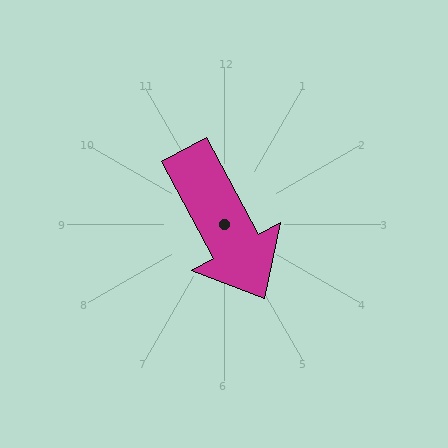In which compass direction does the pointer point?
Southeast.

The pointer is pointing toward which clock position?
Roughly 5 o'clock.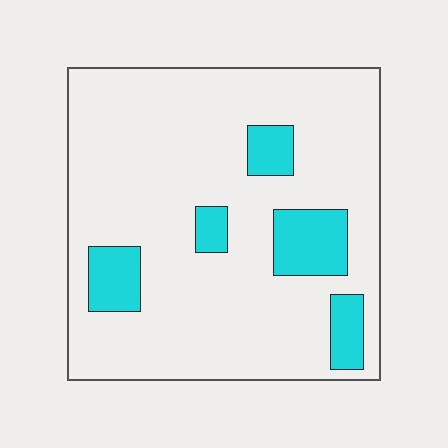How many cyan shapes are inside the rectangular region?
5.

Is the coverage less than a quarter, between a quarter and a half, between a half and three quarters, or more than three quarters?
Less than a quarter.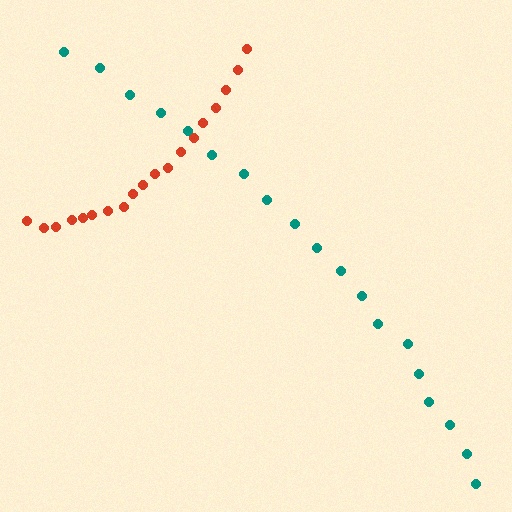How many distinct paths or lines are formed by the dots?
There are 2 distinct paths.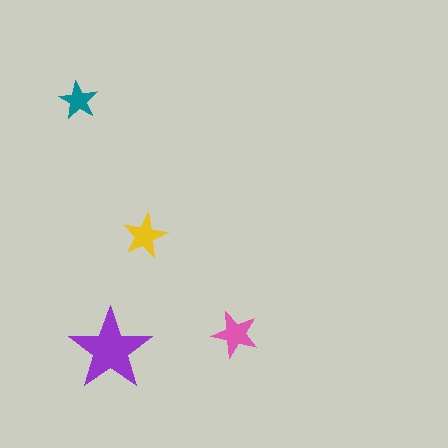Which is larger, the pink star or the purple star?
The purple one.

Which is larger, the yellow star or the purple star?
The purple one.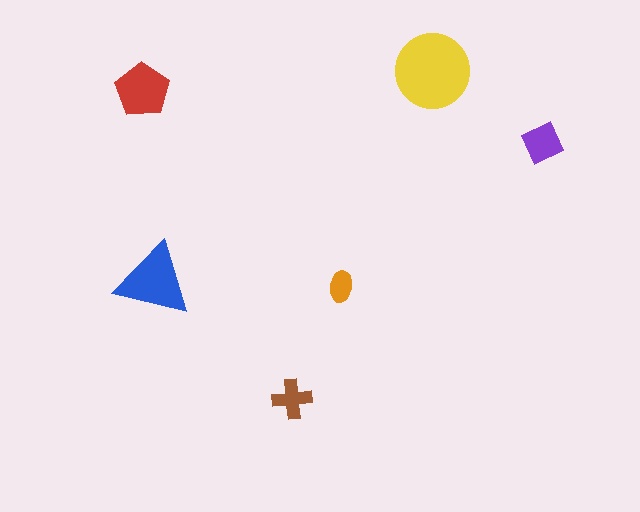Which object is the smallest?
The orange ellipse.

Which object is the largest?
The yellow circle.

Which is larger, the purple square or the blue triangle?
The blue triangle.